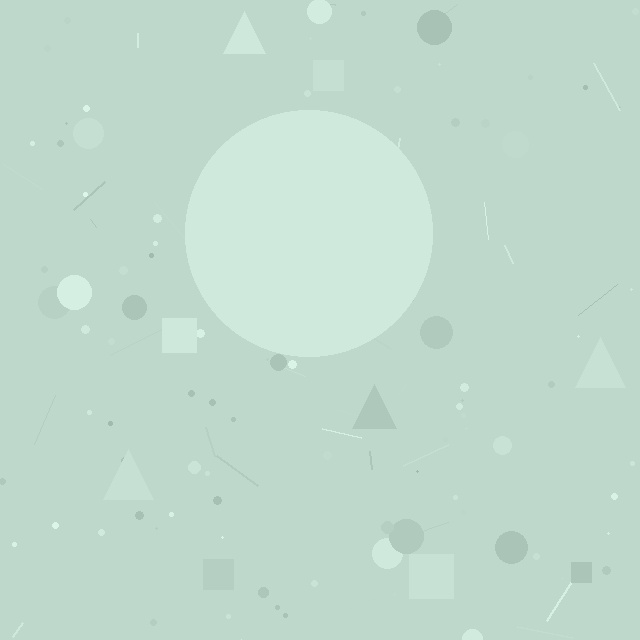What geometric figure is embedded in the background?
A circle is embedded in the background.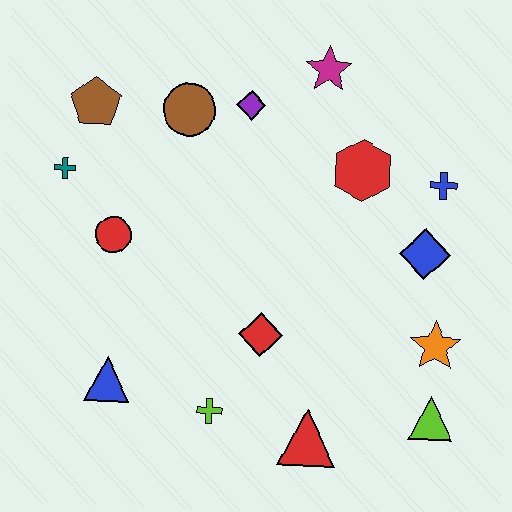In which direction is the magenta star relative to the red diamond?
The magenta star is above the red diamond.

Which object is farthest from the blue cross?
The blue triangle is farthest from the blue cross.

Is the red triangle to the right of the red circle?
Yes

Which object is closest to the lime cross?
The red diamond is closest to the lime cross.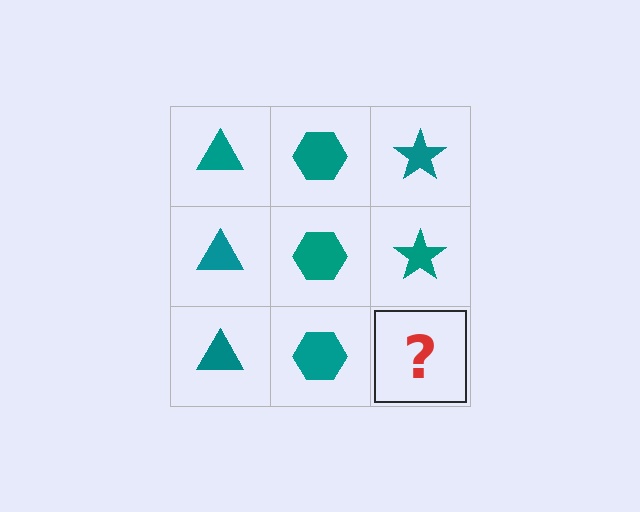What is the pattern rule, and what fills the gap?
The rule is that each column has a consistent shape. The gap should be filled with a teal star.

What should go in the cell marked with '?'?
The missing cell should contain a teal star.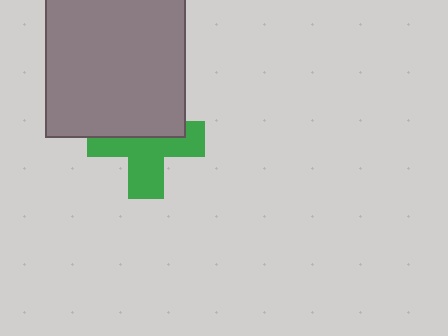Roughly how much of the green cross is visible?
About half of it is visible (roughly 58%).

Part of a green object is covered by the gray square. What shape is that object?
It is a cross.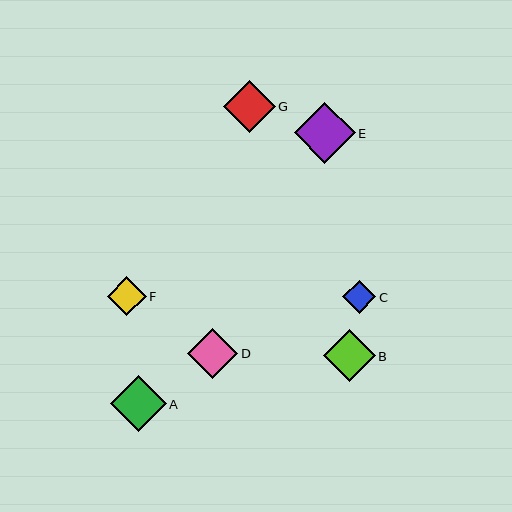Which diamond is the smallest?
Diamond C is the smallest with a size of approximately 33 pixels.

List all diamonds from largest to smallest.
From largest to smallest: E, A, G, B, D, F, C.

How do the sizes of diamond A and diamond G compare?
Diamond A and diamond G are approximately the same size.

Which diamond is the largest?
Diamond E is the largest with a size of approximately 61 pixels.